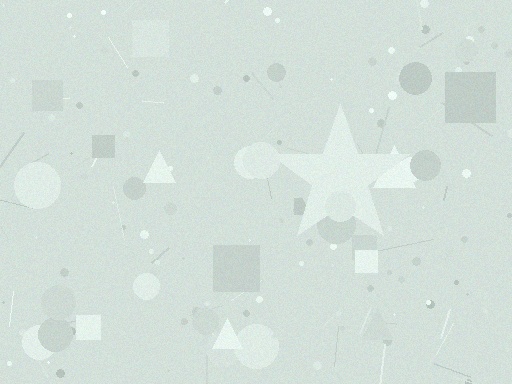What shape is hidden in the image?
A star is hidden in the image.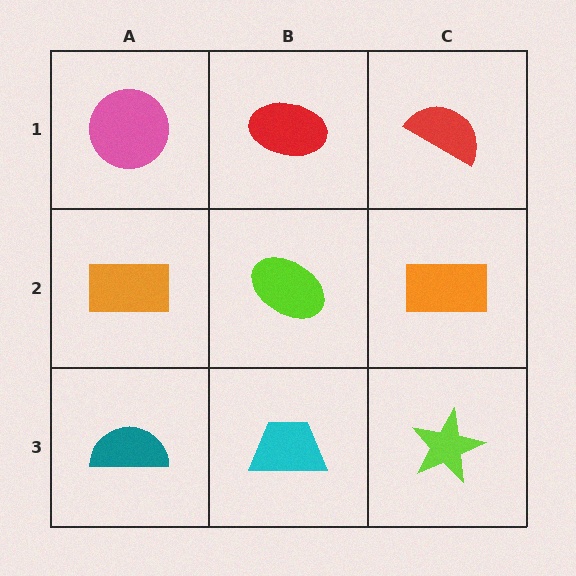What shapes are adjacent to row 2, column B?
A red ellipse (row 1, column B), a cyan trapezoid (row 3, column B), an orange rectangle (row 2, column A), an orange rectangle (row 2, column C).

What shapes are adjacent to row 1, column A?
An orange rectangle (row 2, column A), a red ellipse (row 1, column B).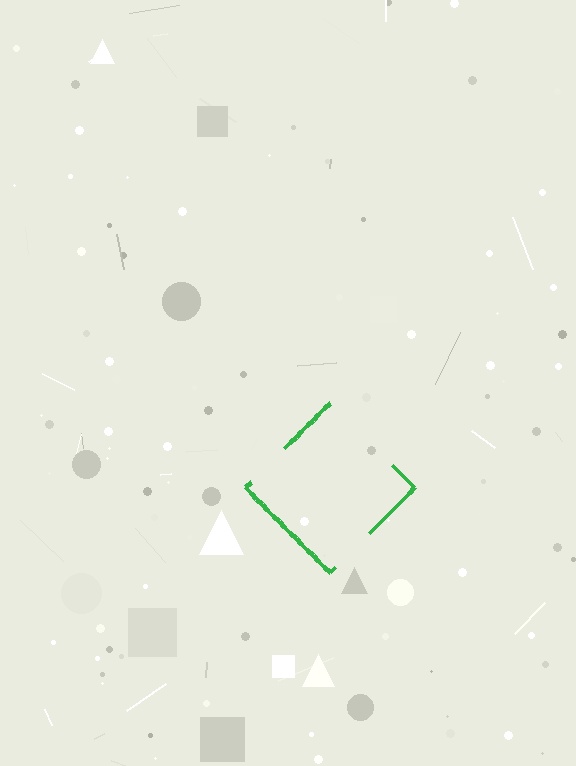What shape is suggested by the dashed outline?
The dashed outline suggests a diamond.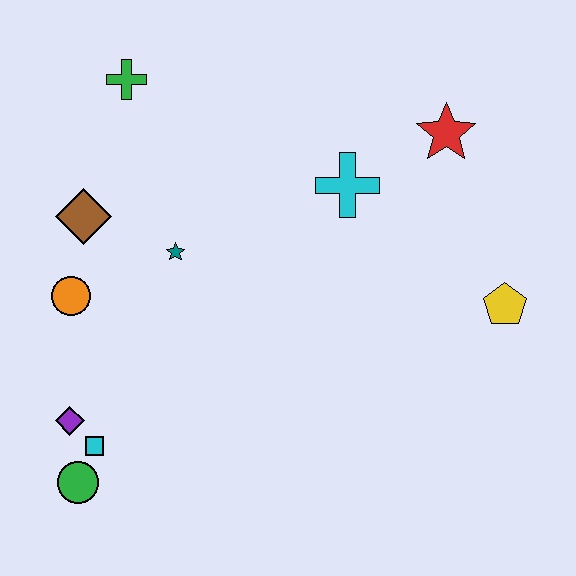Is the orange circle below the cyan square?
No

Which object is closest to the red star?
The cyan cross is closest to the red star.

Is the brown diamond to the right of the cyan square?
No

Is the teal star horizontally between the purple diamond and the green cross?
No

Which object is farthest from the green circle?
The red star is farthest from the green circle.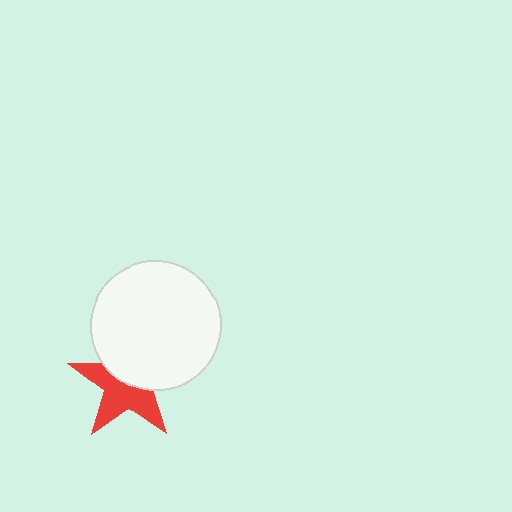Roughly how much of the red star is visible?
About half of it is visible (roughly 55%).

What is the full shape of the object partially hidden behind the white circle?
The partially hidden object is a red star.